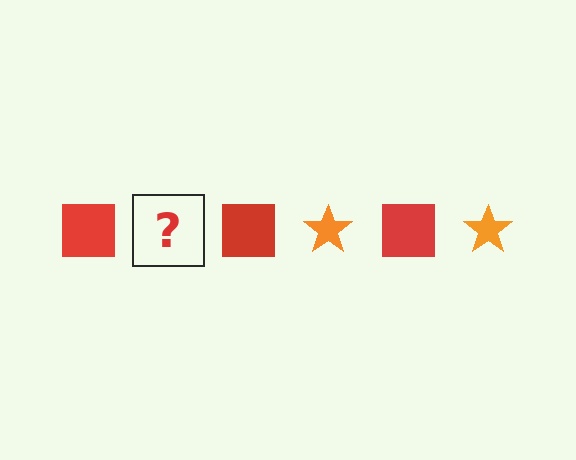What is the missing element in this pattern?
The missing element is an orange star.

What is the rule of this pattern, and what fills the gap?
The rule is that the pattern alternates between red square and orange star. The gap should be filled with an orange star.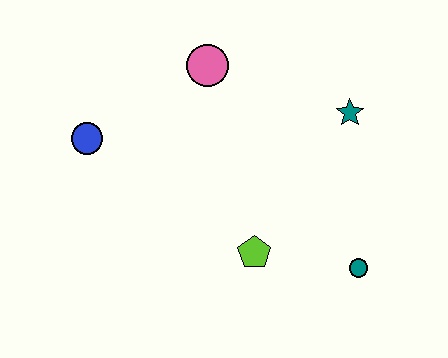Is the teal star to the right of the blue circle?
Yes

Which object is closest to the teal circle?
The lime pentagon is closest to the teal circle.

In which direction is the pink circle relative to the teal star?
The pink circle is to the left of the teal star.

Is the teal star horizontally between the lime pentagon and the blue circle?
No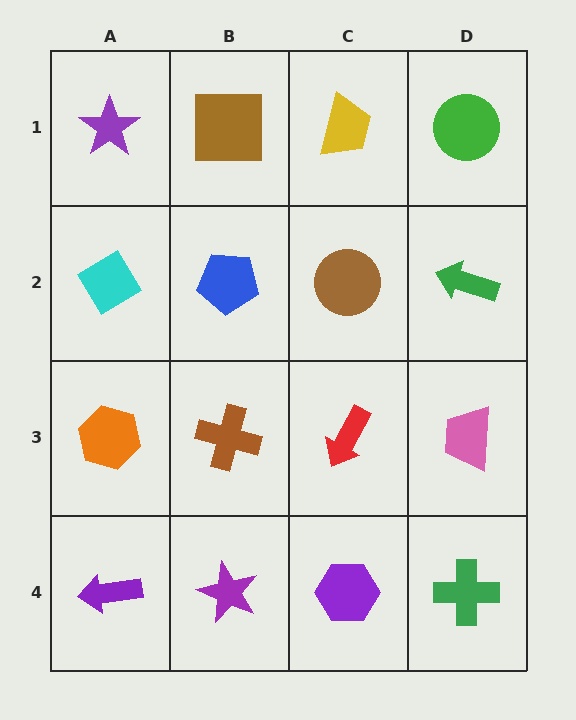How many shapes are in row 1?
4 shapes.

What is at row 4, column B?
A purple star.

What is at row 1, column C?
A yellow trapezoid.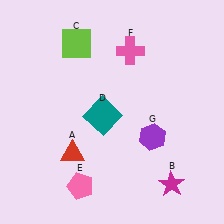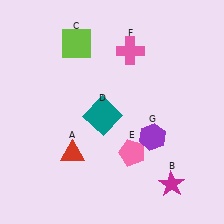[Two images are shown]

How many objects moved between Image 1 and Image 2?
1 object moved between the two images.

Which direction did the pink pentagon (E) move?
The pink pentagon (E) moved right.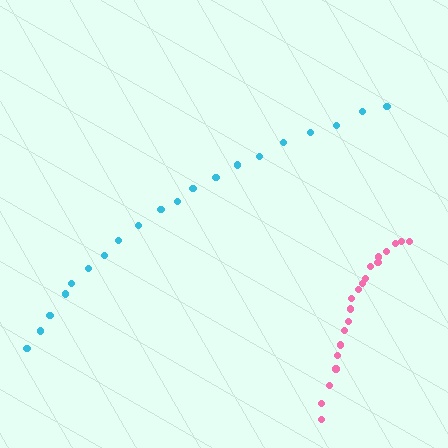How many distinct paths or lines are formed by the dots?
There are 2 distinct paths.